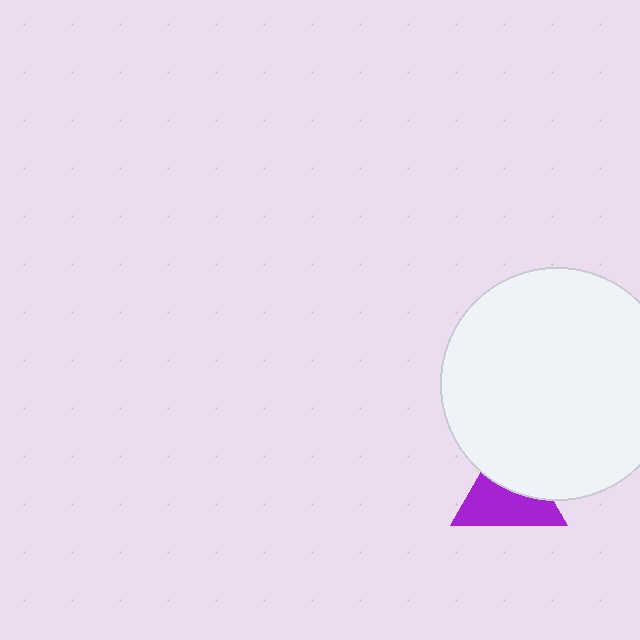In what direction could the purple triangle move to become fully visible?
The purple triangle could move down. That would shift it out from behind the white circle entirely.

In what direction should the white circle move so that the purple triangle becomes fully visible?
The white circle should move up. That is the shortest direction to clear the overlap and leave the purple triangle fully visible.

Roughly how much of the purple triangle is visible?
About half of it is visible (roughly 58%).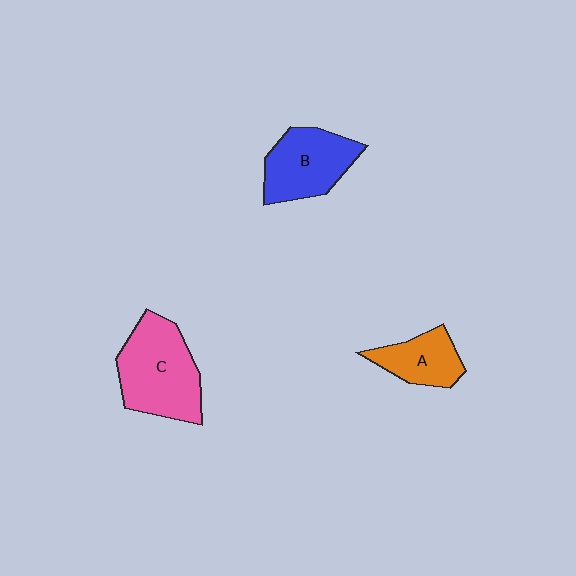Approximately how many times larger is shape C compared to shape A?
Approximately 1.8 times.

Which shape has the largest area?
Shape C (pink).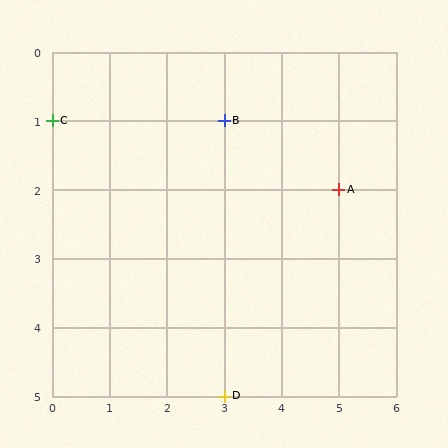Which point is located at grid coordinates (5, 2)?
Point A is at (5, 2).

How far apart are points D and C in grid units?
Points D and C are 3 columns and 4 rows apart (about 5.0 grid units diagonally).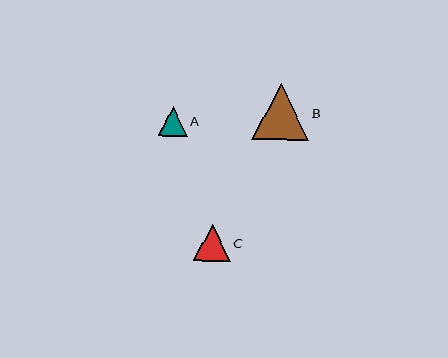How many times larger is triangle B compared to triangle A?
Triangle B is approximately 1.9 times the size of triangle A.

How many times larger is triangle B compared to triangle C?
Triangle B is approximately 1.5 times the size of triangle C.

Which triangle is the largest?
Triangle B is the largest with a size of approximately 57 pixels.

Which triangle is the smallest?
Triangle A is the smallest with a size of approximately 29 pixels.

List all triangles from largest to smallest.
From largest to smallest: B, C, A.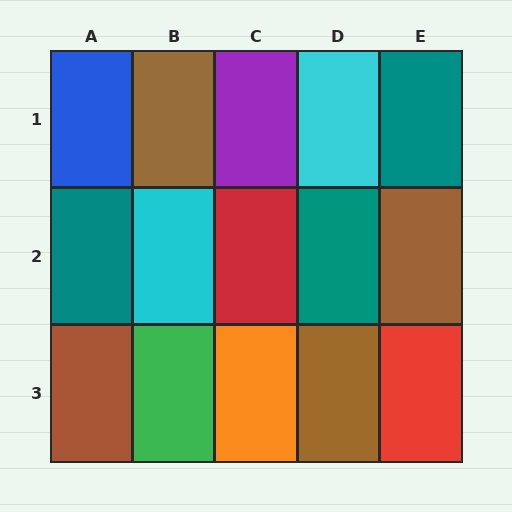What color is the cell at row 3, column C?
Orange.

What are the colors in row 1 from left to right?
Blue, brown, purple, cyan, teal.